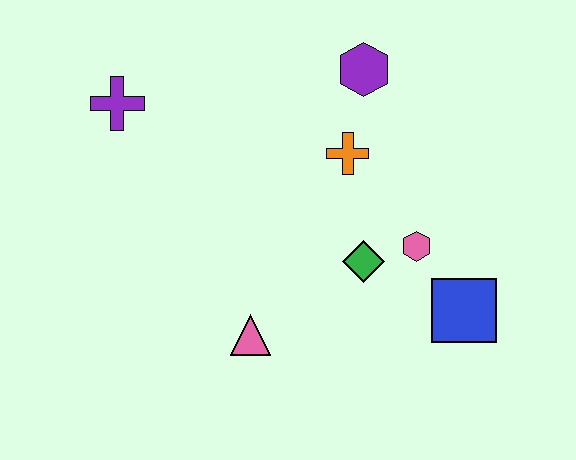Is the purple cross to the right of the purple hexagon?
No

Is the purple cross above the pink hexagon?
Yes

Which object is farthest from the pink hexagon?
The purple cross is farthest from the pink hexagon.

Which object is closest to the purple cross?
The orange cross is closest to the purple cross.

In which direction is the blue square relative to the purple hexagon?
The blue square is below the purple hexagon.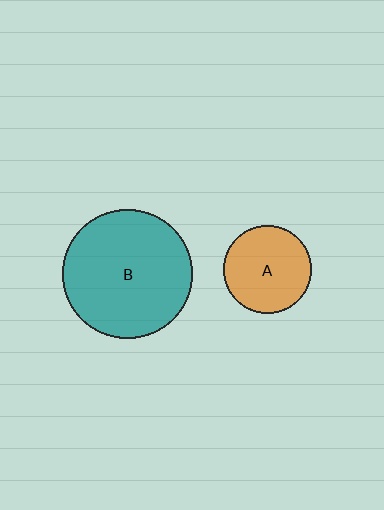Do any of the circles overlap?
No, none of the circles overlap.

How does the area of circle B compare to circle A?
Approximately 2.2 times.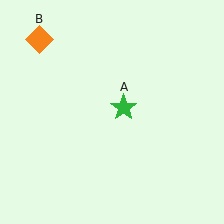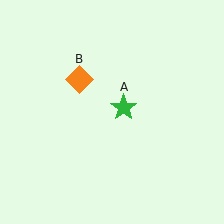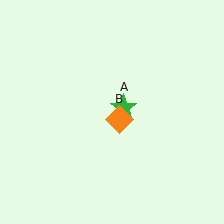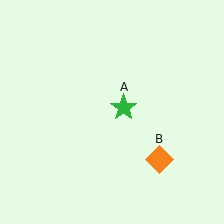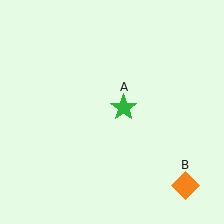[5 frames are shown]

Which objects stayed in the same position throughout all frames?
Green star (object A) remained stationary.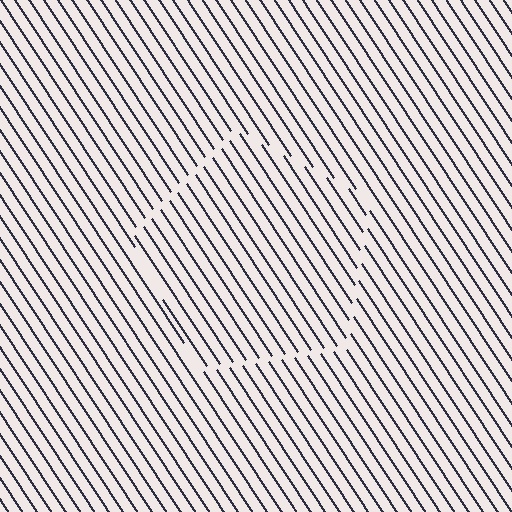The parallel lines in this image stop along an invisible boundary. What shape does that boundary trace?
An illusory pentagon. The interior of the shape contains the same grating, shifted by half a period — the contour is defined by the phase discontinuity where line-ends from the inner and outer gratings abut.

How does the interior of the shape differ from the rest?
The interior of the shape contains the same grating, shifted by half a period — the contour is defined by the phase discontinuity where line-ends from the inner and outer gratings abut.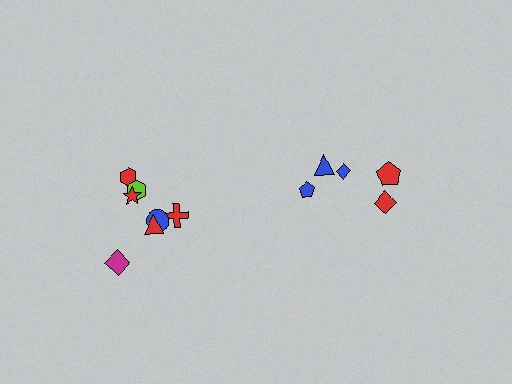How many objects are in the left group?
There are 7 objects.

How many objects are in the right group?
There are 5 objects.